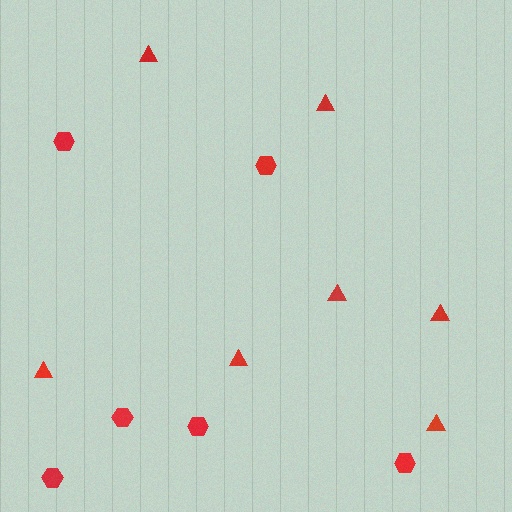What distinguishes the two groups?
There are 2 groups: one group of triangles (7) and one group of hexagons (6).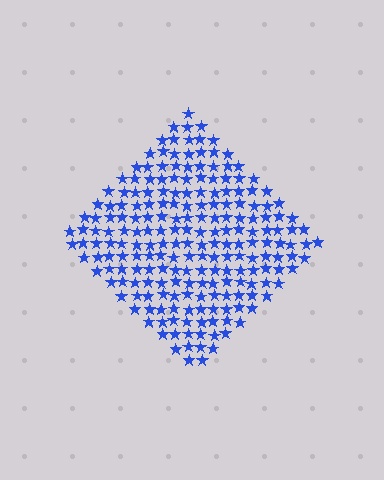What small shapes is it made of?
It is made of small stars.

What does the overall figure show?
The overall figure shows a diamond.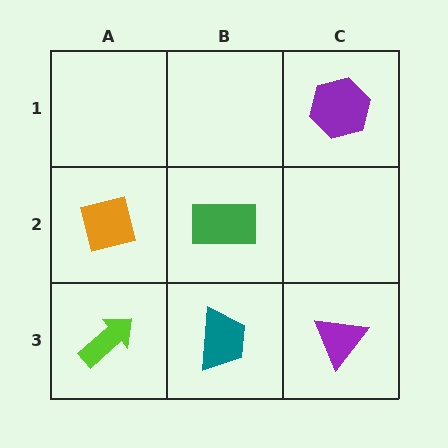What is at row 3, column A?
A lime arrow.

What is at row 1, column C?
A purple hexagon.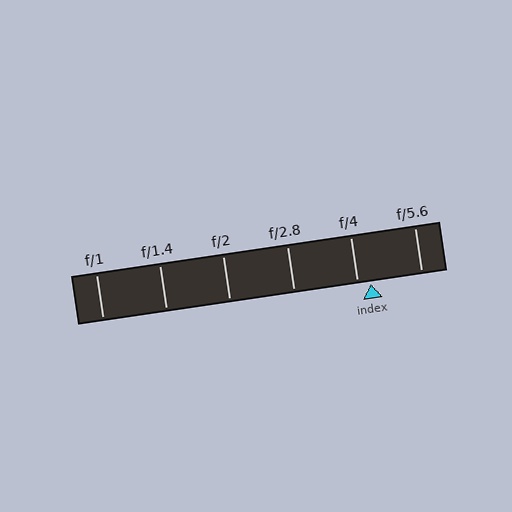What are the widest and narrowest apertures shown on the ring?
The widest aperture shown is f/1 and the narrowest is f/5.6.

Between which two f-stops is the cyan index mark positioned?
The index mark is between f/4 and f/5.6.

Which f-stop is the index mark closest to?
The index mark is closest to f/4.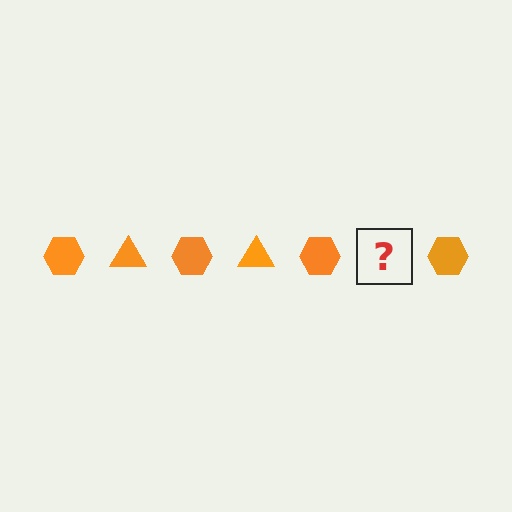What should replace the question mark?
The question mark should be replaced with an orange triangle.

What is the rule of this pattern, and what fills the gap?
The rule is that the pattern cycles through hexagon, triangle shapes in orange. The gap should be filled with an orange triangle.